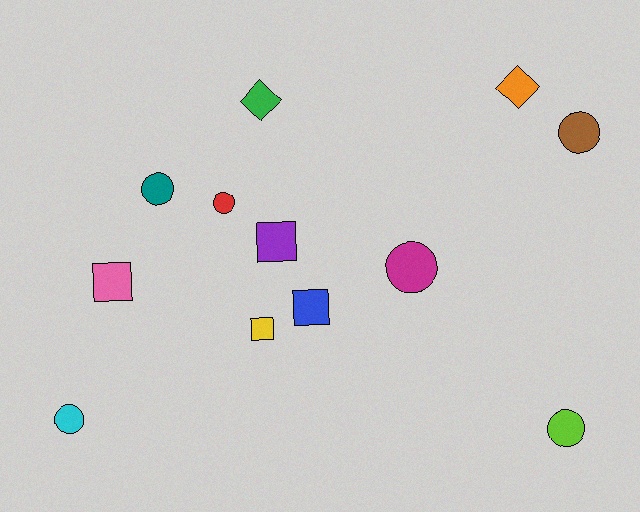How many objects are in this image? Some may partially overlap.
There are 12 objects.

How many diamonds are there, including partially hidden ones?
There are 2 diamonds.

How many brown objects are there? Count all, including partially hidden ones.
There is 1 brown object.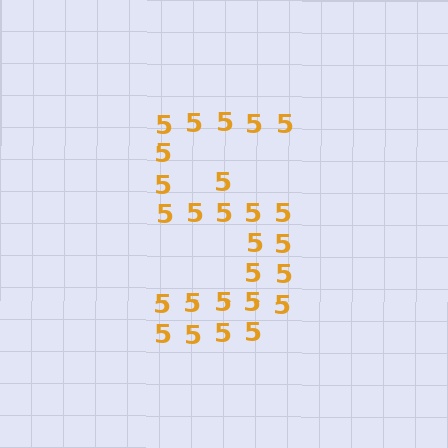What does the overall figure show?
The overall figure shows the digit 5.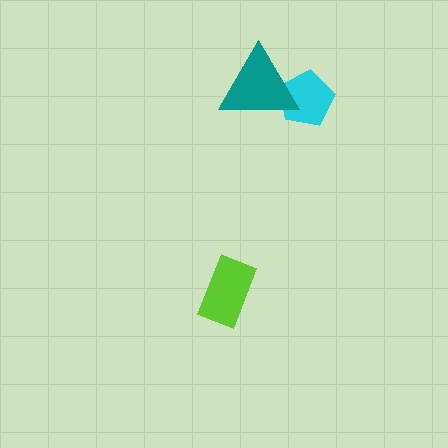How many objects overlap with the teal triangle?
1 object overlaps with the teal triangle.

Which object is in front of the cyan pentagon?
The teal triangle is in front of the cyan pentagon.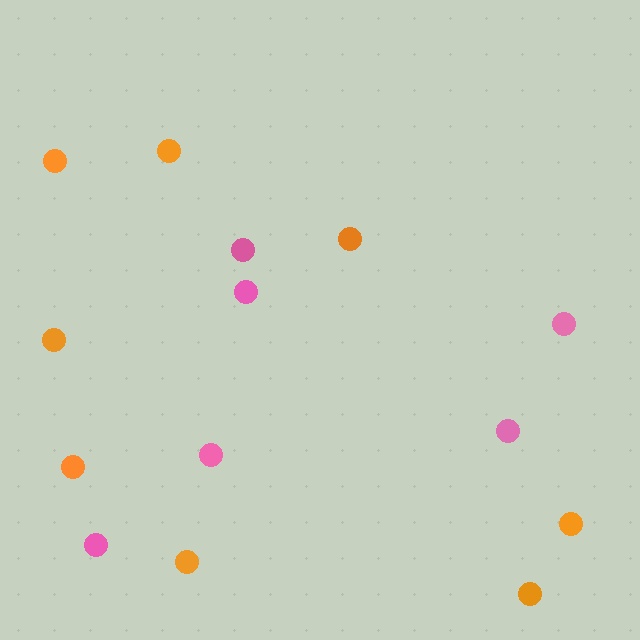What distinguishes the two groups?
There are 2 groups: one group of orange circles (8) and one group of pink circles (6).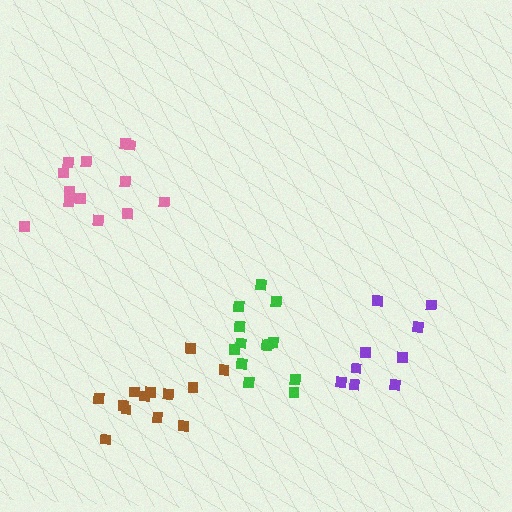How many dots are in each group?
Group 1: 13 dots, Group 2: 13 dots, Group 3: 13 dots, Group 4: 9 dots (48 total).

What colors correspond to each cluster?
The clusters are colored: brown, pink, green, purple.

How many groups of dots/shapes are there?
There are 4 groups.